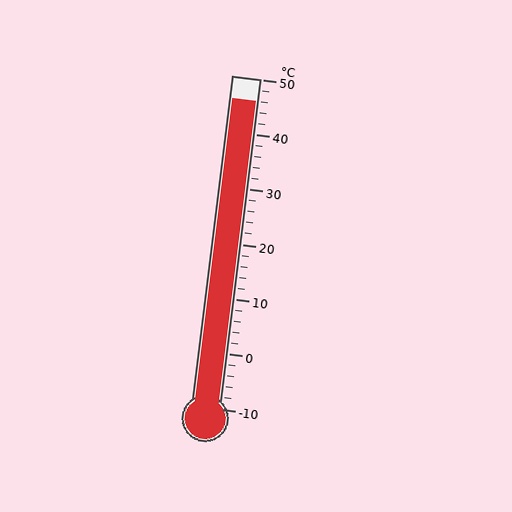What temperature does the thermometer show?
The thermometer shows approximately 46°C.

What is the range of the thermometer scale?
The thermometer scale ranges from -10°C to 50°C.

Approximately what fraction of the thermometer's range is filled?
The thermometer is filled to approximately 95% of its range.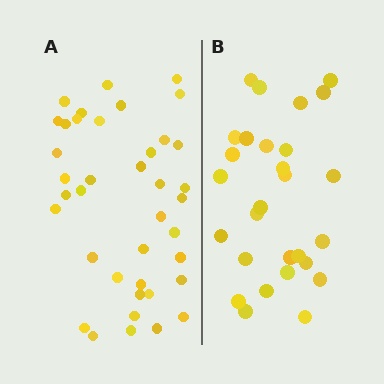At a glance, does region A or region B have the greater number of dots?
Region A (the left region) has more dots.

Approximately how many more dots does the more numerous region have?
Region A has roughly 12 or so more dots than region B.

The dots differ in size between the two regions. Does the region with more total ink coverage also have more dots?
No. Region B has more total ink coverage because its dots are larger, but region A actually contains more individual dots. Total area can be misleading — the number of items is what matters here.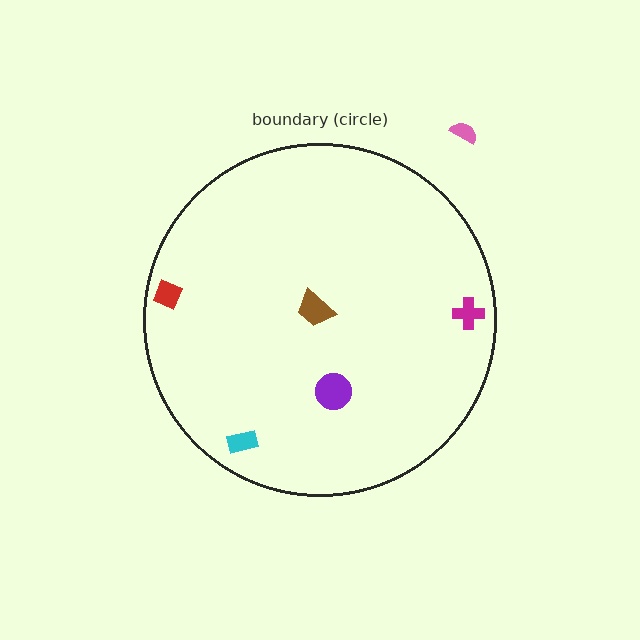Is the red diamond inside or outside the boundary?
Inside.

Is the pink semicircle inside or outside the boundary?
Outside.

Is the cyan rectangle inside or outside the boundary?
Inside.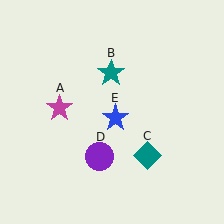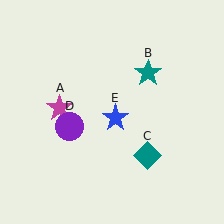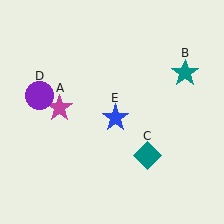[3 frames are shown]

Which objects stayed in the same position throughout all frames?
Magenta star (object A) and teal diamond (object C) and blue star (object E) remained stationary.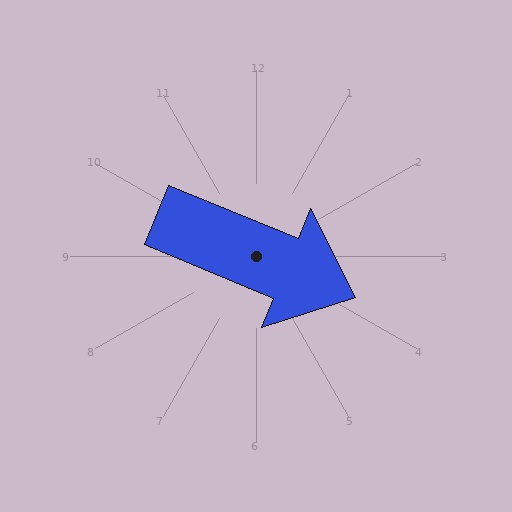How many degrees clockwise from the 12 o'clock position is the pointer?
Approximately 112 degrees.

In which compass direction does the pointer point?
East.